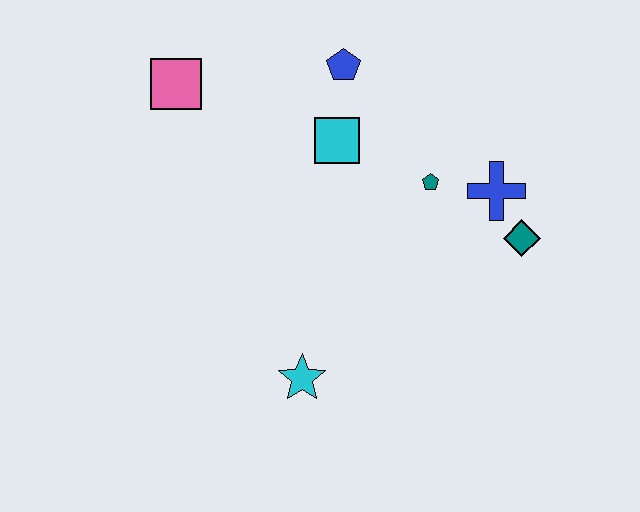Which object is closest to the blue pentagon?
The cyan square is closest to the blue pentagon.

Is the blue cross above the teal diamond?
Yes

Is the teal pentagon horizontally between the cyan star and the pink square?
No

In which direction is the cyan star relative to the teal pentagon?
The cyan star is below the teal pentagon.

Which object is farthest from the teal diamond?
The pink square is farthest from the teal diamond.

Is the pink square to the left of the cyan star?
Yes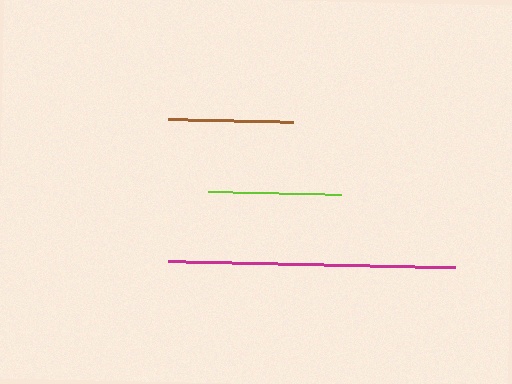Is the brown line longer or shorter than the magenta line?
The magenta line is longer than the brown line.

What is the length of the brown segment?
The brown segment is approximately 125 pixels long.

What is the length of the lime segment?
The lime segment is approximately 134 pixels long.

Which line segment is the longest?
The magenta line is the longest at approximately 287 pixels.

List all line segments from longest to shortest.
From longest to shortest: magenta, lime, brown.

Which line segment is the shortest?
The brown line is the shortest at approximately 125 pixels.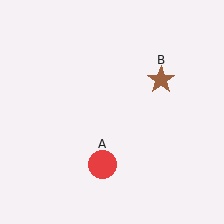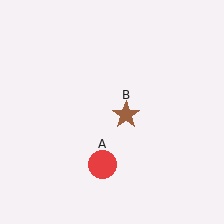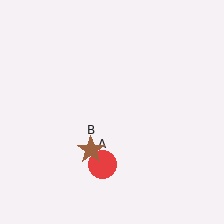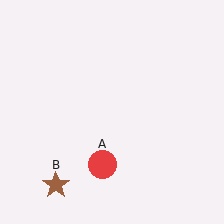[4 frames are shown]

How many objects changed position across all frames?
1 object changed position: brown star (object B).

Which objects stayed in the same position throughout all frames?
Red circle (object A) remained stationary.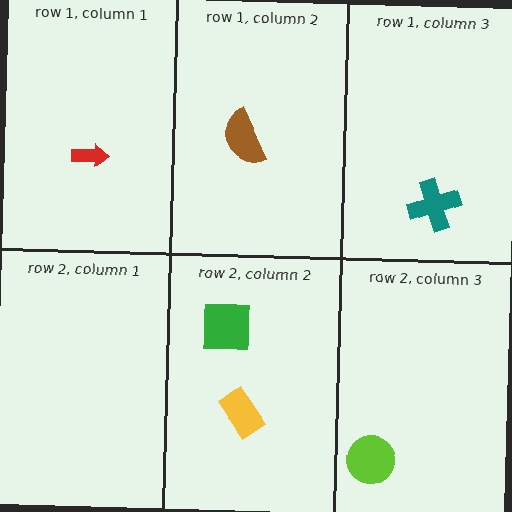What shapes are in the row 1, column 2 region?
The brown semicircle.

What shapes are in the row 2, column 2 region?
The yellow rectangle, the green square.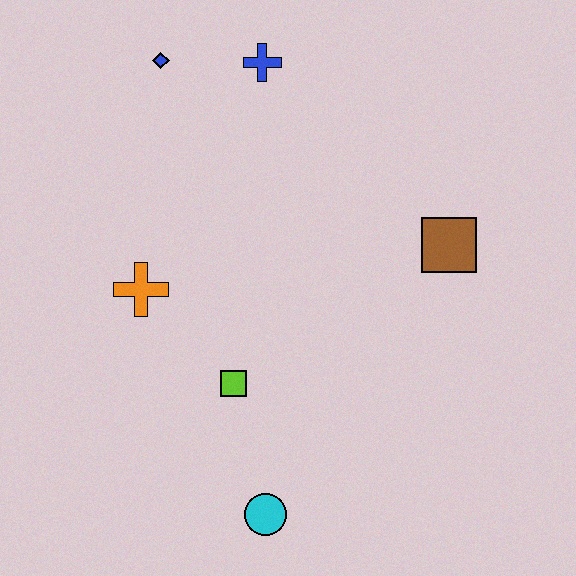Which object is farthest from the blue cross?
The cyan circle is farthest from the blue cross.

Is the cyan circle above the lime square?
No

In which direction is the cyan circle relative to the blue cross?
The cyan circle is below the blue cross.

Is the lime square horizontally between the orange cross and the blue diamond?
No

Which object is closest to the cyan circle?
The lime square is closest to the cyan circle.